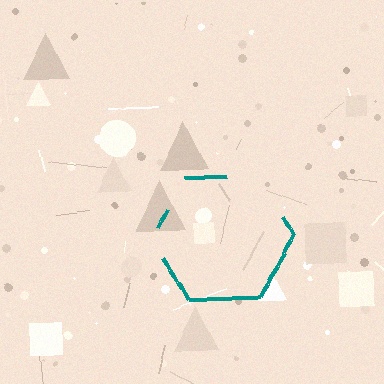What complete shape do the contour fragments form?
The contour fragments form a hexagon.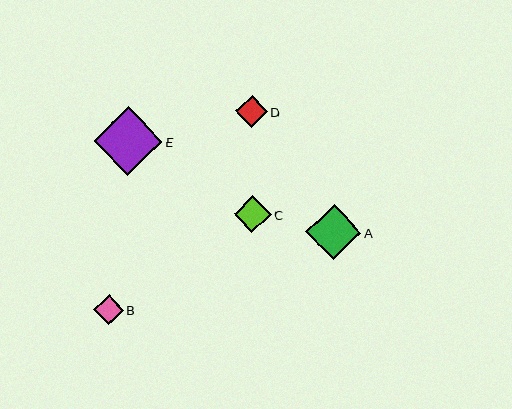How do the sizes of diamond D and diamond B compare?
Diamond D and diamond B are approximately the same size.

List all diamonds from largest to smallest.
From largest to smallest: E, A, C, D, B.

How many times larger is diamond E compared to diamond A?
Diamond E is approximately 1.2 times the size of diamond A.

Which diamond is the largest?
Diamond E is the largest with a size of approximately 68 pixels.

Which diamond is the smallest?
Diamond B is the smallest with a size of approximately 30 pixels.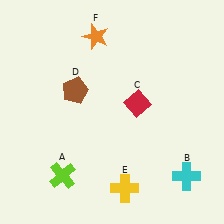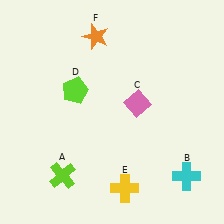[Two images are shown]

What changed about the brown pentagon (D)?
In Image 1, D is brown. In Image 2, it changed to lime.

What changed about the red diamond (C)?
In Image 1, C is red. In Image 2, it changed to pink.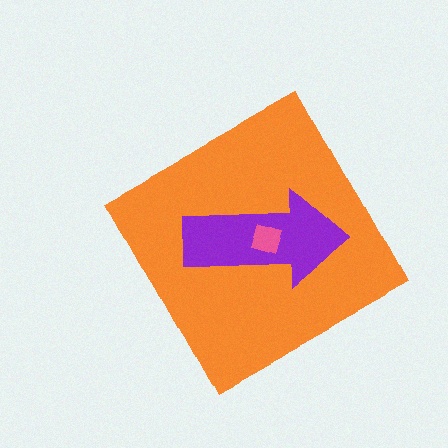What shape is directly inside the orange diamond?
The purple arrow.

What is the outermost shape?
The orange diamond.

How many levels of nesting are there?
3.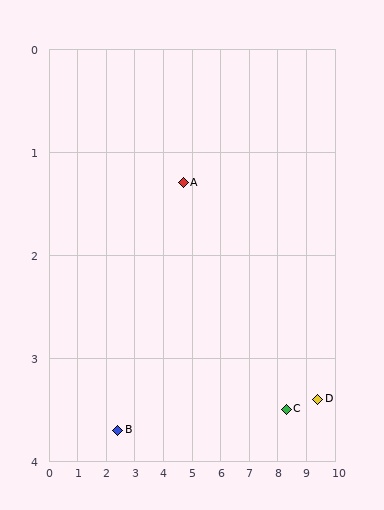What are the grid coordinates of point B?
Point B is at approximately (2.4, 3.7).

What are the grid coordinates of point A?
Point A is at approximately (4.7, 1.3).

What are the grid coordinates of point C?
Point C is at approximately (8.3, 3.5).